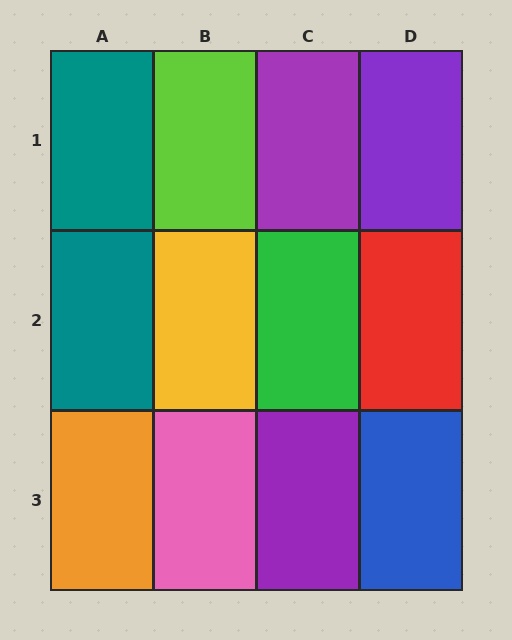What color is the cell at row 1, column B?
Lime.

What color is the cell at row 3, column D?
Blue.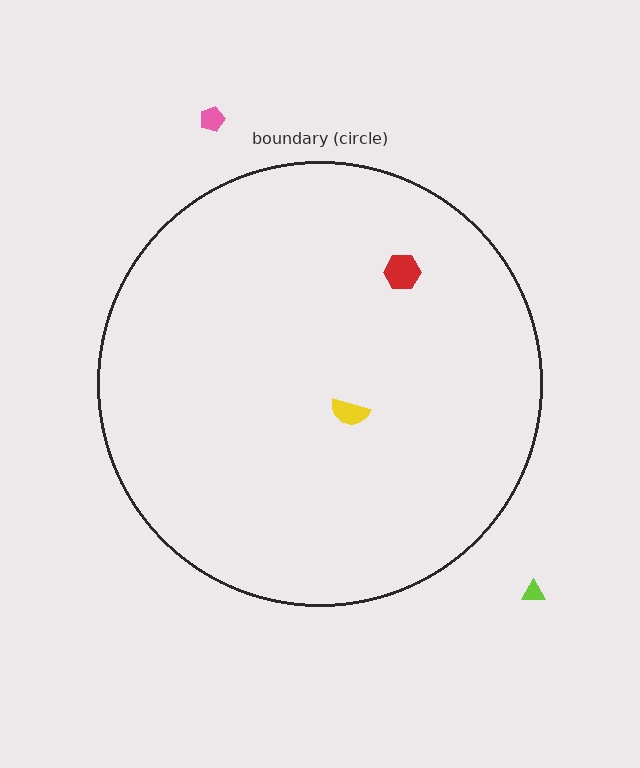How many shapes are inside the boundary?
2 inside, 2 outside.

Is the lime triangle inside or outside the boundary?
Outside.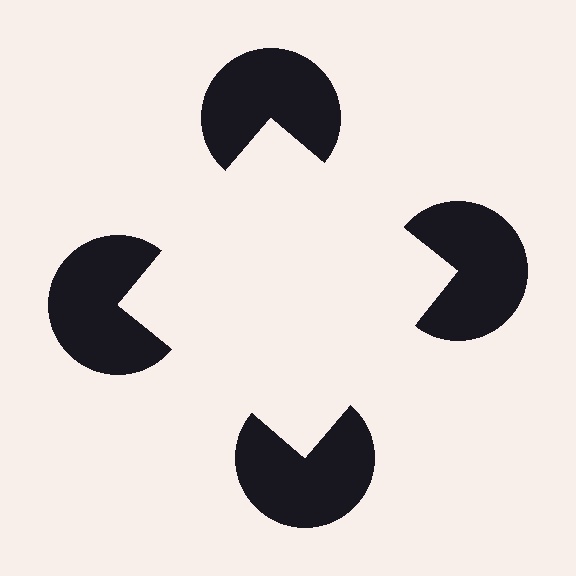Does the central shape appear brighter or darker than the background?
It typically appears slightly brighter than the background, even though no actual brightness change is drawn.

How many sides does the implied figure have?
4 sides.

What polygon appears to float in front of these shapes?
An illusory square — its edges are inferred from the aligned wedge cuts in the pac-man discs, not physically drawn.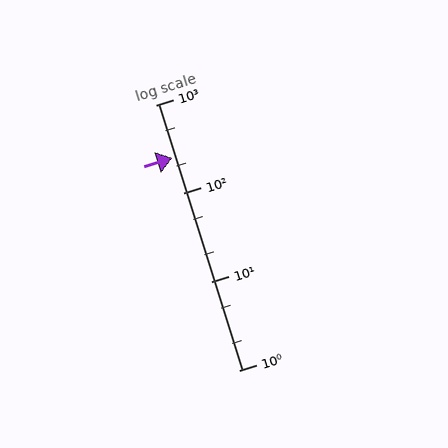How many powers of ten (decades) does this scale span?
The scale spans 3 decades, from 1 to 1000.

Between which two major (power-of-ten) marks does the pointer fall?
The pointer is between 100 and 1000.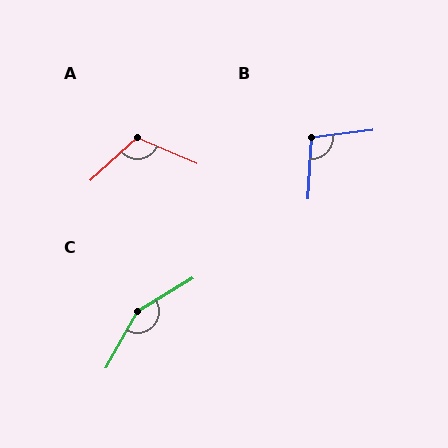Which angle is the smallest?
B, at approximately 100 degrees.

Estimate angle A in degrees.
Approximately 114 degrees.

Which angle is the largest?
C, at approximately 151 degrees.